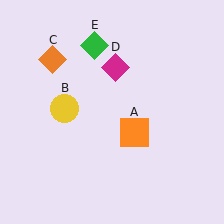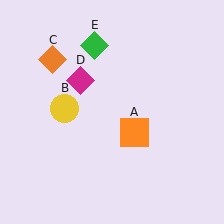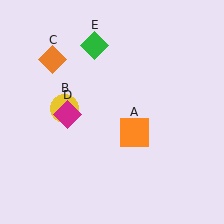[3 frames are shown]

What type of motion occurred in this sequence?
The magenta diamond (object D) rotated counterclockwise around the center of the scene.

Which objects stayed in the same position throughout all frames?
Orange square (object A) and yellow circle (object B) and orange diamond (object C) and green diamond (object E) remained stationary.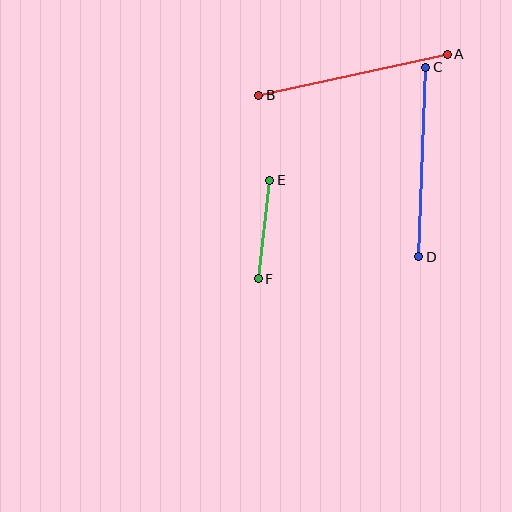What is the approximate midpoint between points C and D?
The midpoint is at approximately (422, 162) pixels.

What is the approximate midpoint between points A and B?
The midpoint is at approximately (353, 75) pixels.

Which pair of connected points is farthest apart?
Points A and B are farthest apart.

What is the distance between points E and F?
The distance is approximately 99 pixels.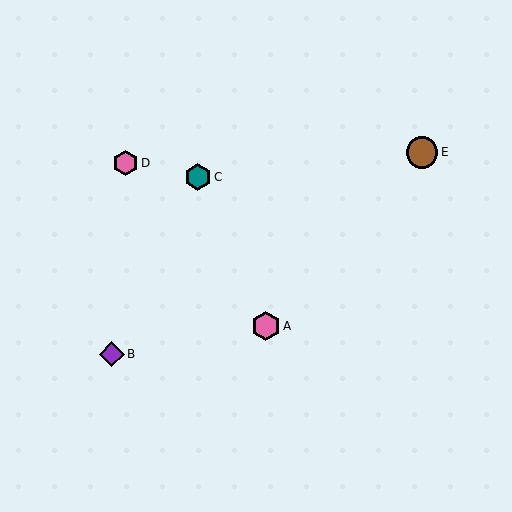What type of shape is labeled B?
Shape B is a purple diamond.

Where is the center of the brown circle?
The center of the brown circle is at (422, 152).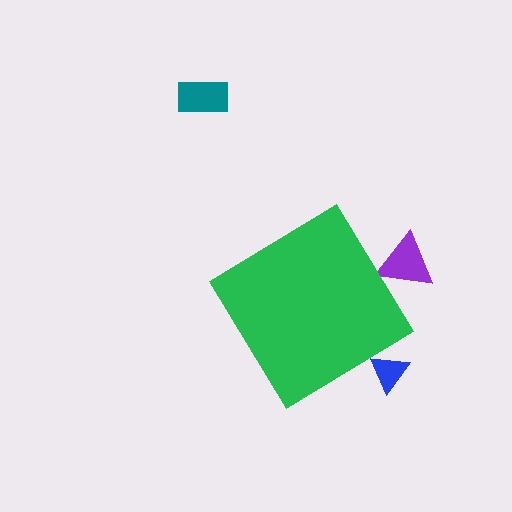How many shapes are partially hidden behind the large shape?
2 shapes are partially hidden.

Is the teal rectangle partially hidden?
No, the teal rectangle is fully visible.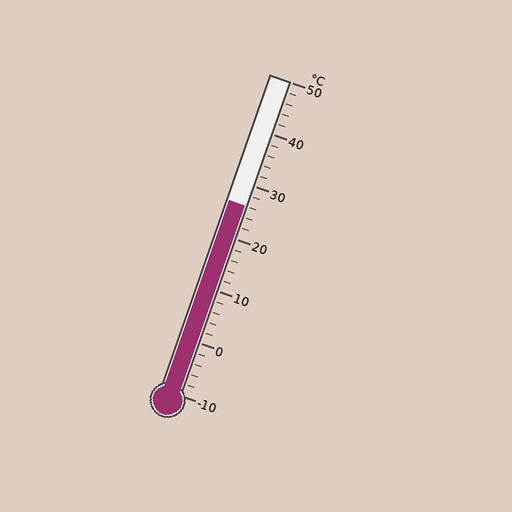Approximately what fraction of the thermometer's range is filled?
The thermometer is filled to approximately 60% of its range.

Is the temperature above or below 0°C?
The temperature is above 0°C.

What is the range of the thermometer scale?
The thermometer scale ranges from -10°C to 50°C.